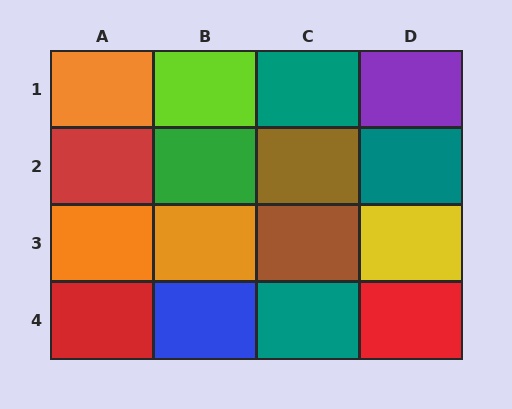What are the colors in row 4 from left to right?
Red, blue, teal, red.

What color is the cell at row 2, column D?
Teal.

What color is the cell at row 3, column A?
Orange.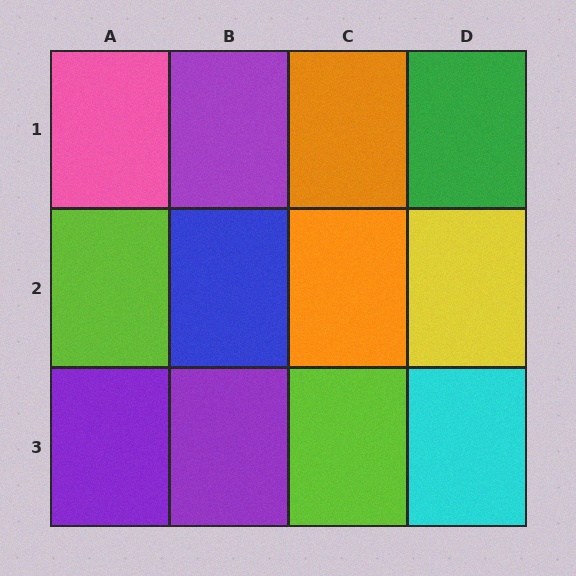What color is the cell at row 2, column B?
Blue.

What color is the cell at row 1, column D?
Green.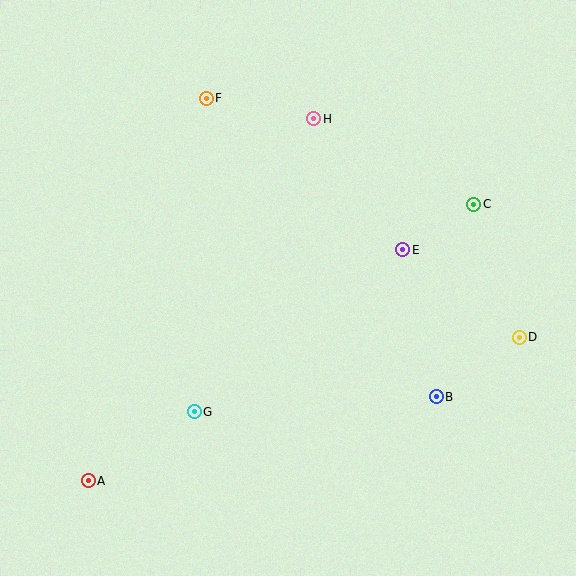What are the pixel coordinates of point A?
Point A is at (88, 481).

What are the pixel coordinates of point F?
Point F is at (206, 98).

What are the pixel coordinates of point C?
Point C is at (474, 204).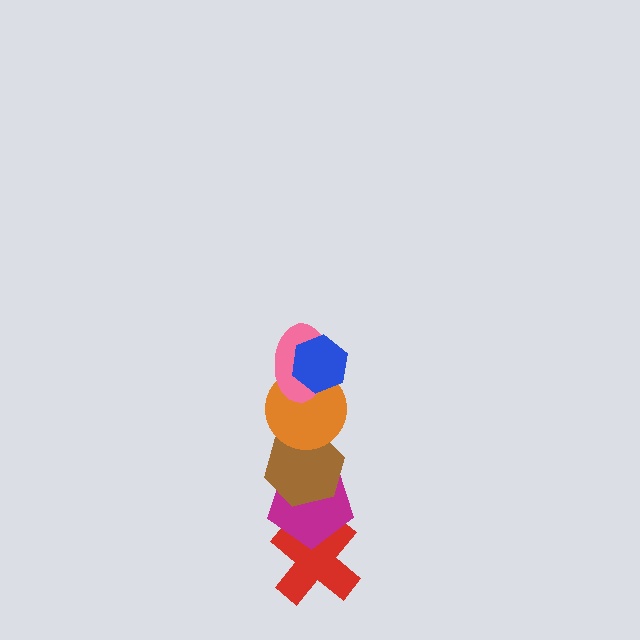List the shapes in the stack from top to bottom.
From top to bottom: the blue hexagon, the pink ellipse, the orange circle, the brown hexagon, the magenta pentagon, the red cross.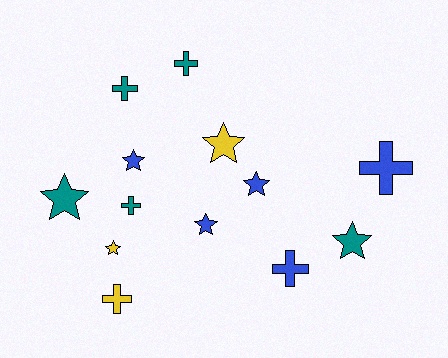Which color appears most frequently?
Blue, with 5 objects.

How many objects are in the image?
There are 13 objects.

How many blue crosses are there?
There are 2 blue crosses.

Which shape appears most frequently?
Star, with 7 objects.